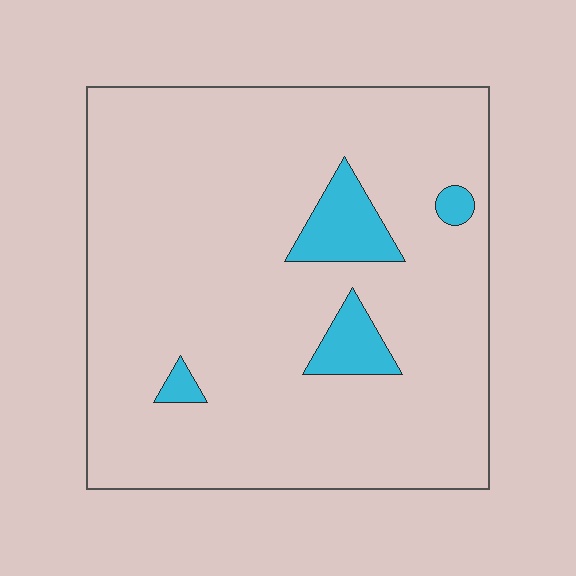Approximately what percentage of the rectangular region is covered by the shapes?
Approximately 10%.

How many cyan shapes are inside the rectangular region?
4.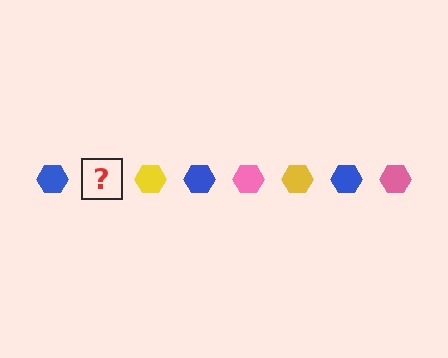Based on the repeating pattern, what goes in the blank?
The blank should be a pink hexagon.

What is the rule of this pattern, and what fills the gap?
The rule is that the pattern cycles through blue, pink, yellow hexagons. The gap should be filled with a pink hexagon.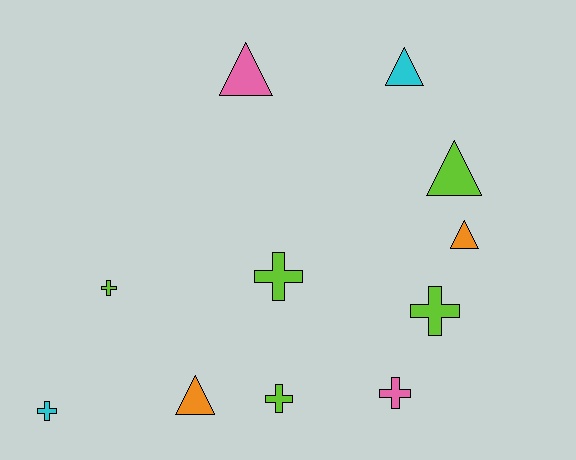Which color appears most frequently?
Lime, with 5 objects.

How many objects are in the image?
There are 11 objects.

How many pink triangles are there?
There is 1 pink triangle.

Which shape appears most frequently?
Cross, with 6 objects.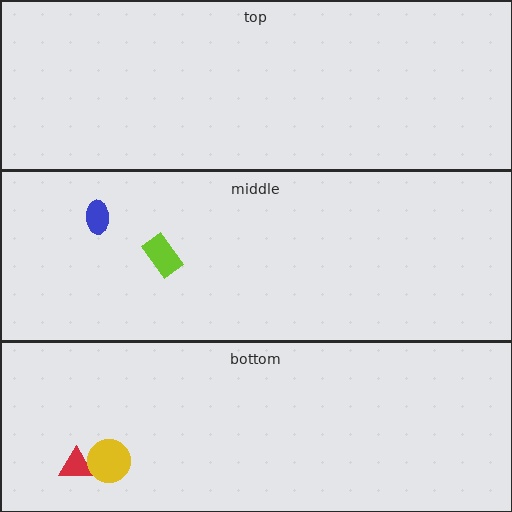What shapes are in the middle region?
The lime rectangle, the blue ellipse.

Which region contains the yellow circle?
The bottom region.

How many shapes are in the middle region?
2.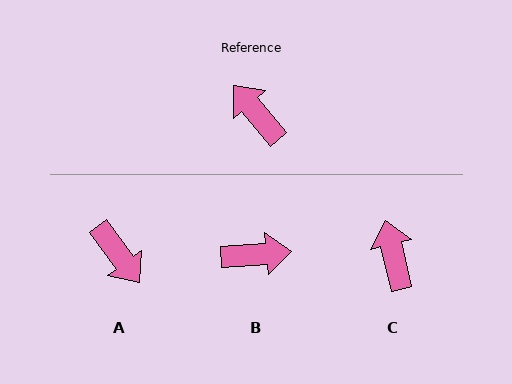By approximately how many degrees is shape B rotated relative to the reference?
Approximately 126 degrees clockwise.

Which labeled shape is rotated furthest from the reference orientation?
A, about 176 degrees away.